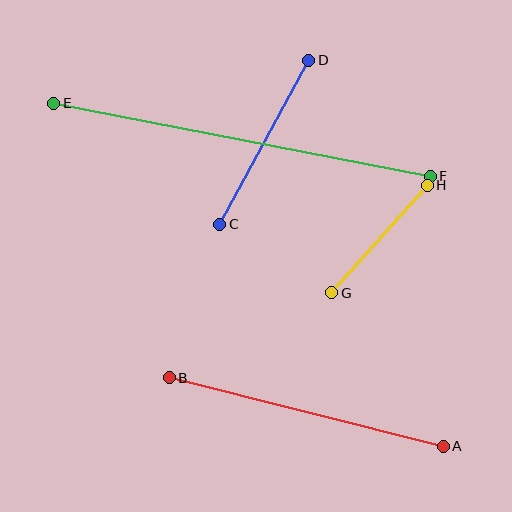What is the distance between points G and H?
The distance is approximately 144 pixels.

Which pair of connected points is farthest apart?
Points E and F are farthest apart.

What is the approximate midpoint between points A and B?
The midpoint is at approximately (306, 412) pixels.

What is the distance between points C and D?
The distance is approximately 187 pixels.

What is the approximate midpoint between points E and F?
The midpoint is at approximately (242, 140) pixels.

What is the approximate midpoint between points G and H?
The midpoint is at approximately (380, 239) pixels.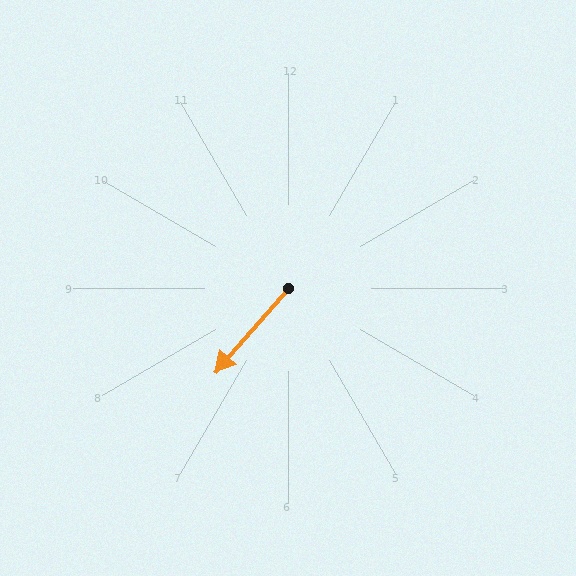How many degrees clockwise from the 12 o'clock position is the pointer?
Approximately 221 degrees.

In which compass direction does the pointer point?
Southwest.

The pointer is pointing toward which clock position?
Roughly 7 o'clock.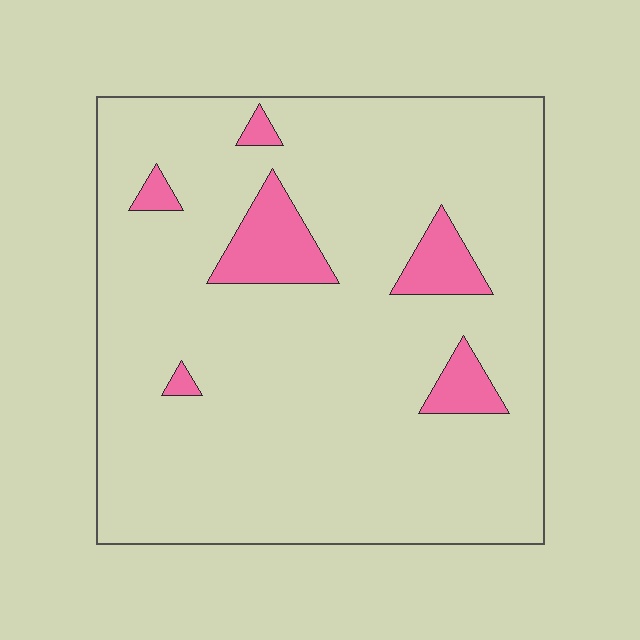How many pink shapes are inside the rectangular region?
6.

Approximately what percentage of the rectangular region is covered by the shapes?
Approximately 10%.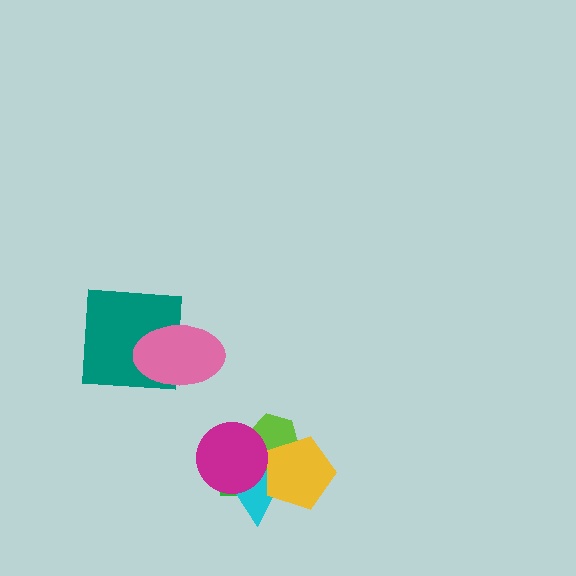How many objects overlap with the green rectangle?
4 objects overlap with the green rectangle.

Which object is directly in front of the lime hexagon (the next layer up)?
The yellow pentagon is directly in front of the lime hexagon.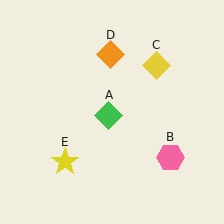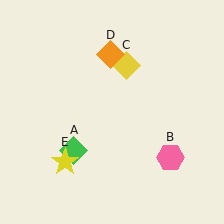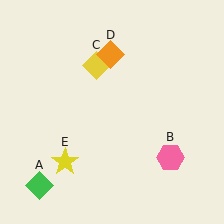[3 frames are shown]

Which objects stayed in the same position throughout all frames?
Pink hexagon (object B) and orange diamond (object D) and yellow star (object E) remained stationary.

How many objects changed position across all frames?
2 objects changed position: green diamond (object A), yellow diamond (object C).